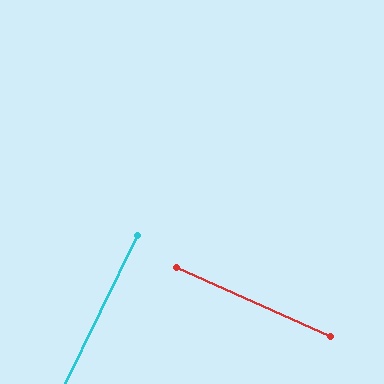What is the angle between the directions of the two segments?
Approximately 88 degrees.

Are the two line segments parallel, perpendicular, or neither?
Perpendicular — they meet at approximately 88°.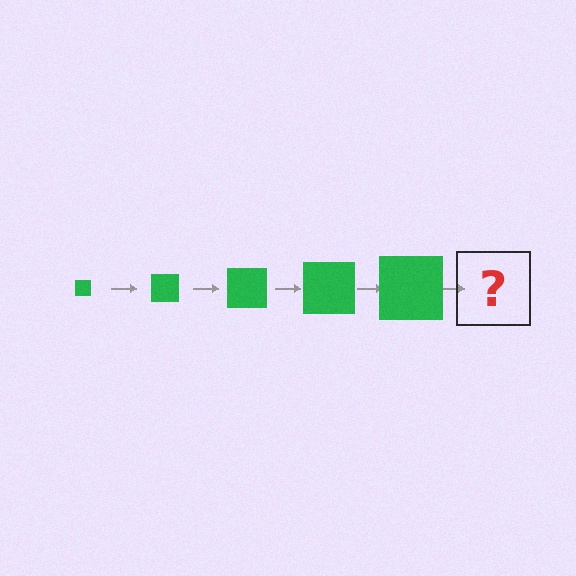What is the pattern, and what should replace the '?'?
The pattern is that the square gets progressively larger each step. The '?' should be a green square, larger than the previous one.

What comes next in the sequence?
The next element should be a green square, larger than the previous one.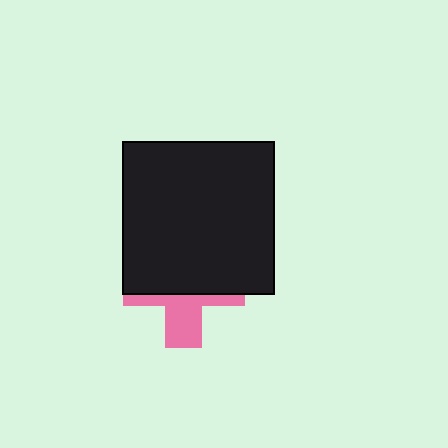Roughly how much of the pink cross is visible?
A small part of it is visible (roughly 36%).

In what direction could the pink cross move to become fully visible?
The pink cross could move down. That would shift it out from behind the black square entirely.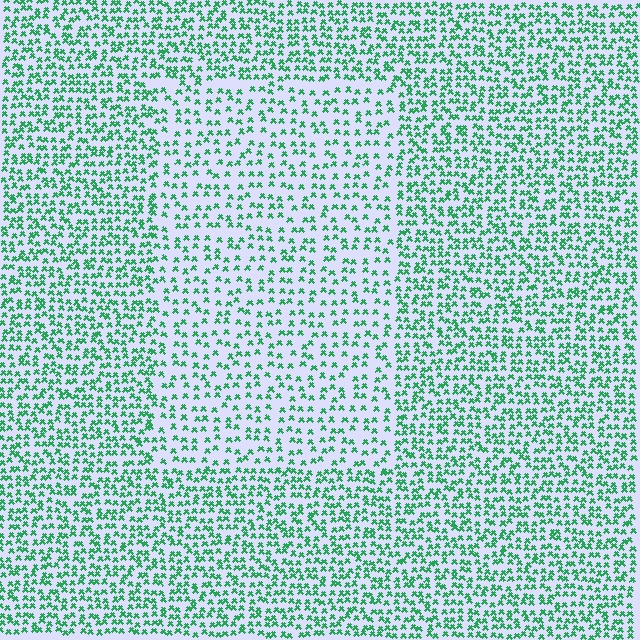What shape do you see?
I see a rectangle.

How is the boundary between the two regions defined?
The boundary is defined by a change in element density (approximately 1.7x ratio). All elements are the same color, size, and shape.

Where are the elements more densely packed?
The elements are more densely packed outside the rectangle boundary.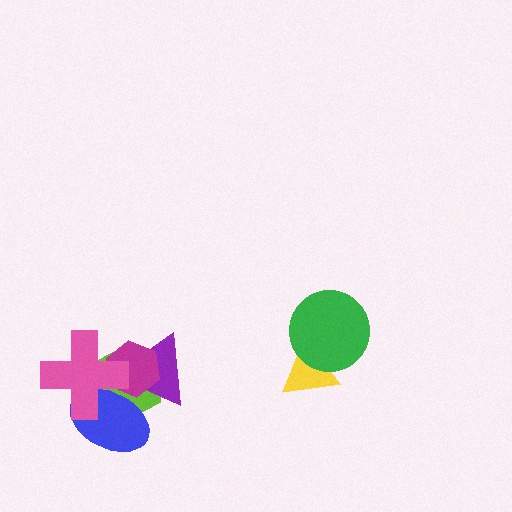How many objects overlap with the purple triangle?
4 objects overlap with the purple triangle.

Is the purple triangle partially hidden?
Yes, it is partially covered by another shape.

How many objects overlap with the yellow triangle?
1 object overlaps with the yellow triangle.